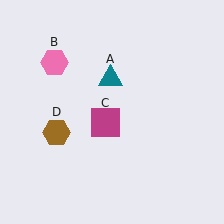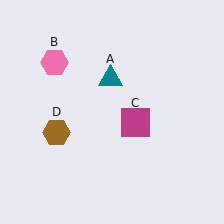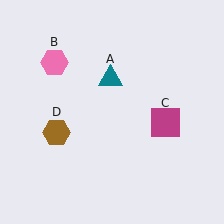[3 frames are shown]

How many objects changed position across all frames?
1 object changed position: magenta square (object C).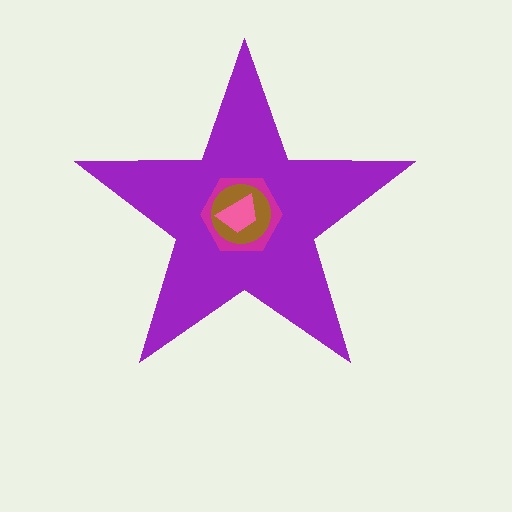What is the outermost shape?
The purple star.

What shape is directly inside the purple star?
The magenta hexagon.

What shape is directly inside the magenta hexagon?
The brown circle.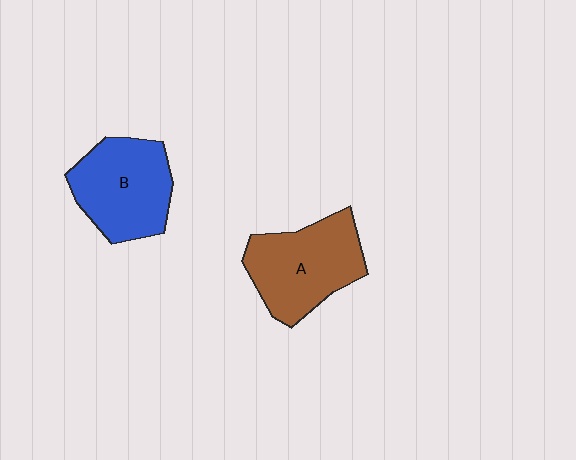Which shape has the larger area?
Shape A (brown).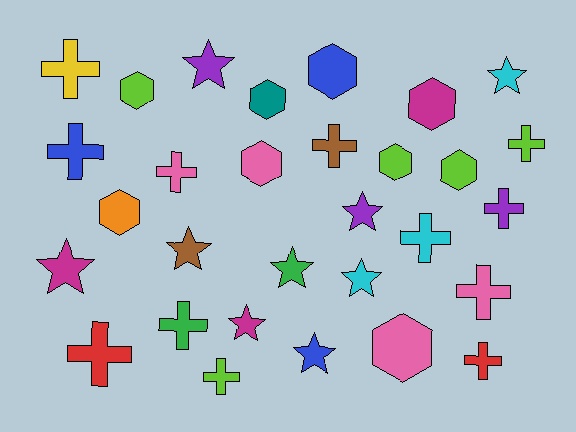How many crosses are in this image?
There are 12 crosses.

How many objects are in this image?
There are 30 objects.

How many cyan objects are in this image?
There are 3 cyan objects.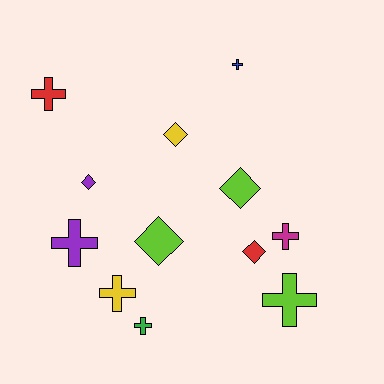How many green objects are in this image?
There is 1 green object.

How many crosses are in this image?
There are 7 crosses.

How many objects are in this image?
There are 12 objects.